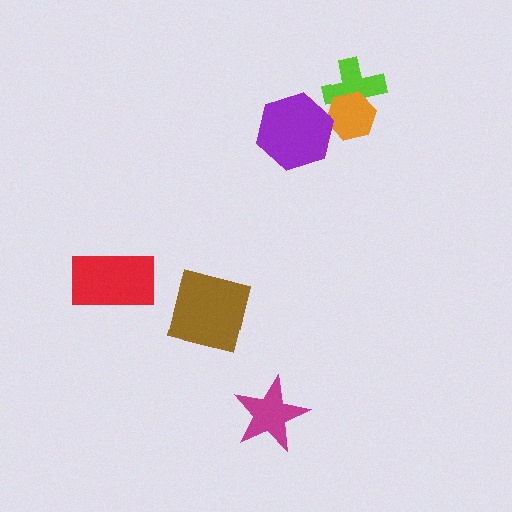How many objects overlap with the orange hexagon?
2 objects overlap with the orange hexagon.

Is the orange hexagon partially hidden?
Yes, it is partially covered by another shape.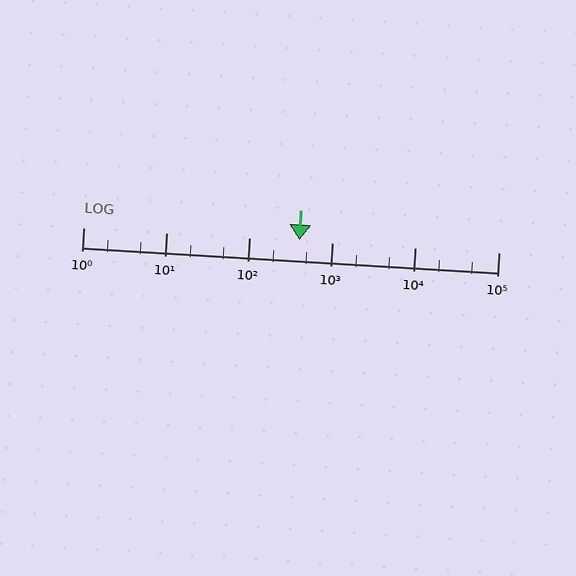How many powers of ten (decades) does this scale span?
The scale spans 5 decades, from 1 to 100000.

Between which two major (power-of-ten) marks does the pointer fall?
The pointer is between 100 and 1000.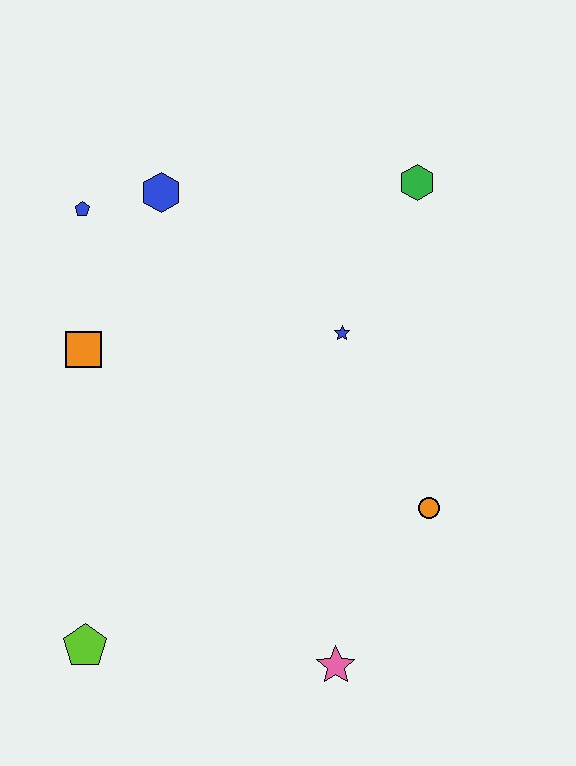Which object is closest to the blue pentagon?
The blue hexagon is closest to the blue pentagon.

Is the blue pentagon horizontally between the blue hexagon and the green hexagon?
No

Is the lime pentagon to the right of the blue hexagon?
No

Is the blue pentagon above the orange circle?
Yes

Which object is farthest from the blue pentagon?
The pink star is farthest from the blue pentagon.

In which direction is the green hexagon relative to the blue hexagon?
The green hexagon is to the right of the blue hexagon.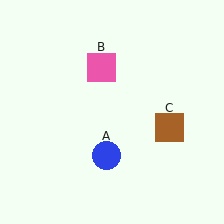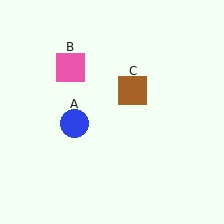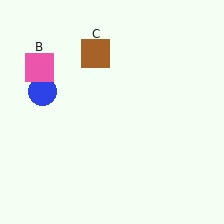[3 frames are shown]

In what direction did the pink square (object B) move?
The pink square (object B) moved left.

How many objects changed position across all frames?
3 objects changed position: blue circle (object A), pink square (object B), brown square (object C).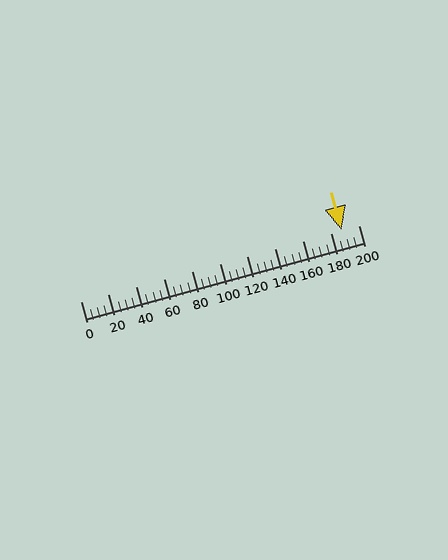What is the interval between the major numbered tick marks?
The major tick marks are spaced 20 units apart.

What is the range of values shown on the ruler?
The ruler shows values from 0 to 200.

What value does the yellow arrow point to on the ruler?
The yellow arrow points to approximately 188.